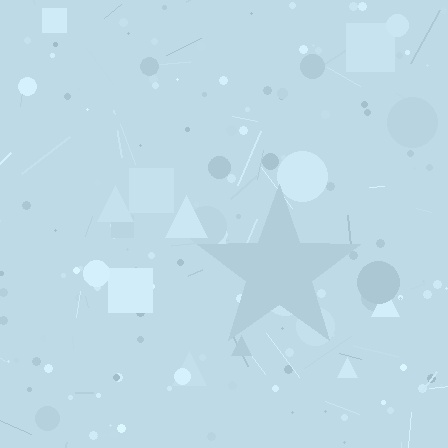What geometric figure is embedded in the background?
A star is embedded in the background.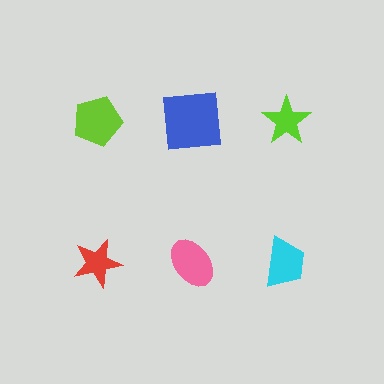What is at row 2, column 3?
A cyan trapezoid.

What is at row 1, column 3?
A lime star.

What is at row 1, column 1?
A lime pentagon.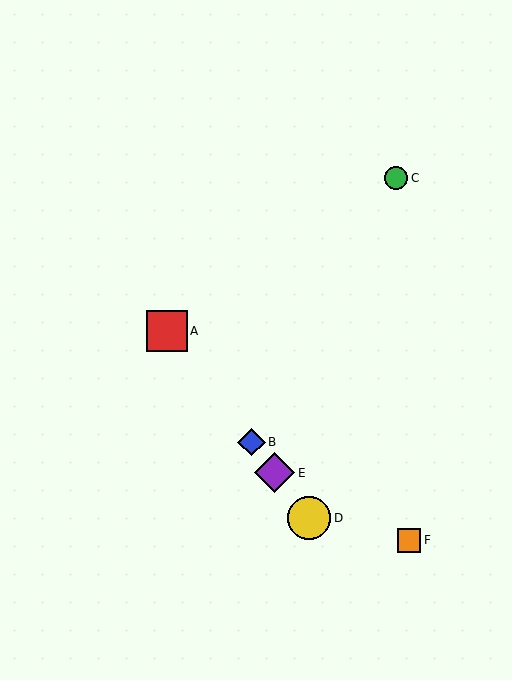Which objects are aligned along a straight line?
Objects A, B, D, E are aligned along a straight line.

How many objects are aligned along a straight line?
4 objects (A, B, D, E) are aligned along a straight line.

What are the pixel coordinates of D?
Object D is at (309, 518).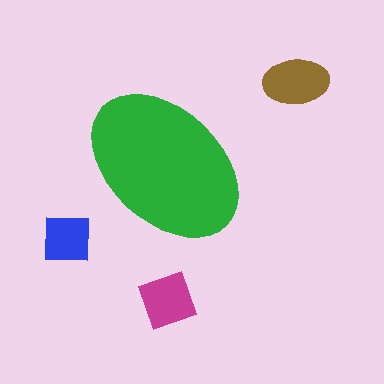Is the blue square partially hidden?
No, the blue square is fully visible.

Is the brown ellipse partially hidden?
No, the brown ellipse is fully visible.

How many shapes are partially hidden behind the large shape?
0 shapes are partially hidden.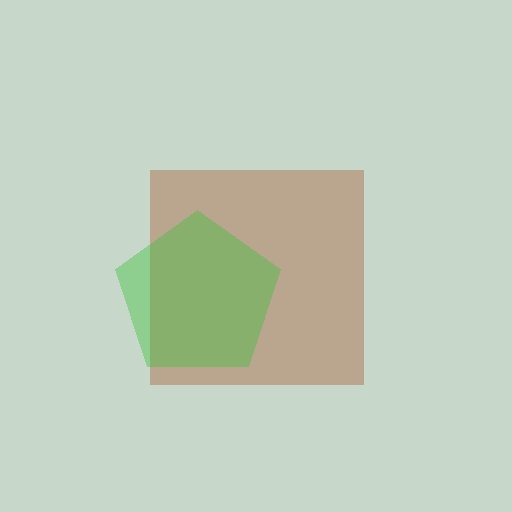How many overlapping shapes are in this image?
There are 2 overlapping shapes in the image.